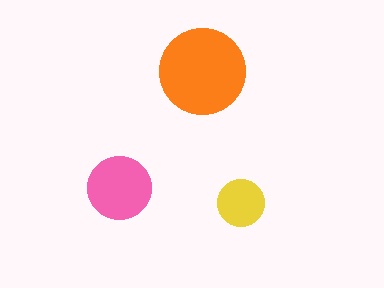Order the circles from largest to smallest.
the orange one, the pink one, the yellow one.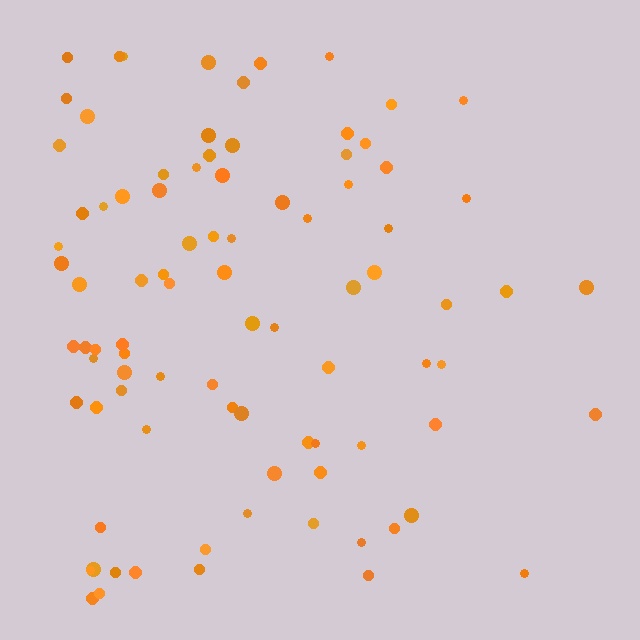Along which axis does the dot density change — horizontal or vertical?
Horizontal.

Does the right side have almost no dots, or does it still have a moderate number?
Still a moderate number, just noticeably fewer than the left.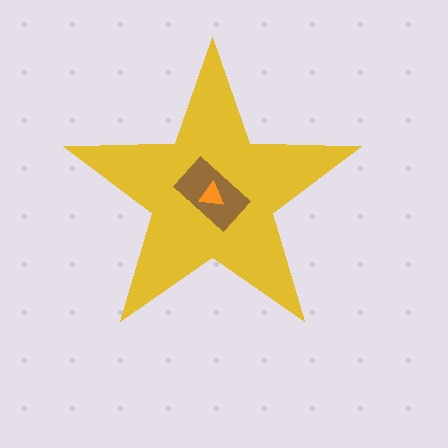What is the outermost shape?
The yellow star.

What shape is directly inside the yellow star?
The brown rectangle.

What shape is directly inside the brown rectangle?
The orange triangle.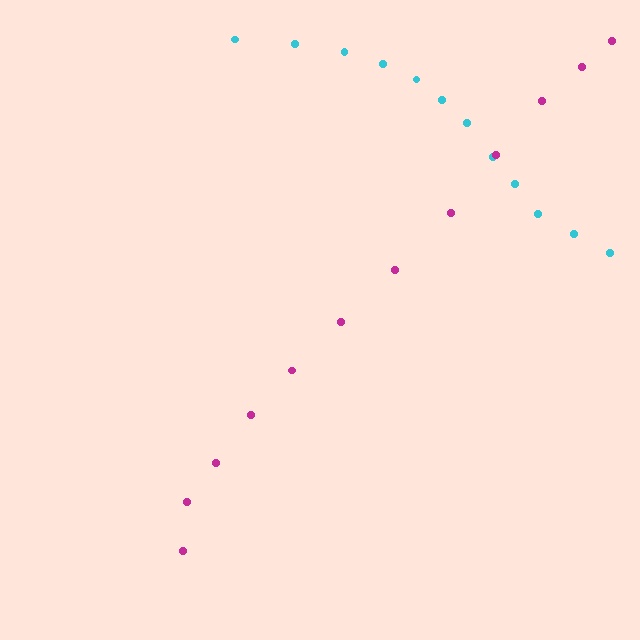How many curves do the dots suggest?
There are 2 distinct paths.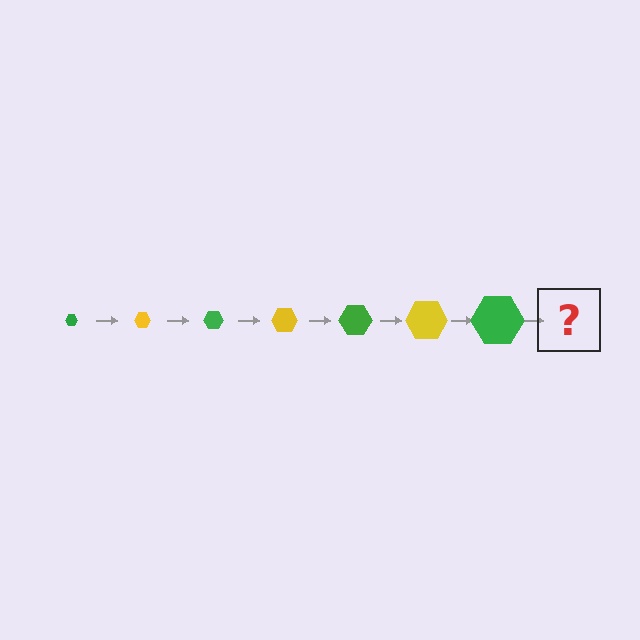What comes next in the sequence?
The next element should be a yellow hexagon, larger than the previous one.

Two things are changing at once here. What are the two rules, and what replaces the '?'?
The two rules are that the hexagon grows larger each step and the color cycles through green and yellow. The '?' should be a yellow hexagon, larger than the previous one.